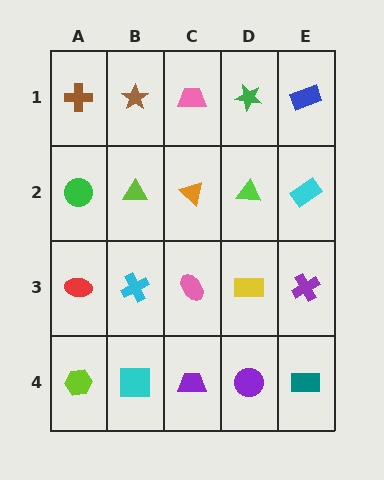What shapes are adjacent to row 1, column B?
A lime triangle (row 2, column B), a brown cross (row 1, column A), a pink trapezoid (row 1, column C).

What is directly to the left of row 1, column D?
A pink trapezoid.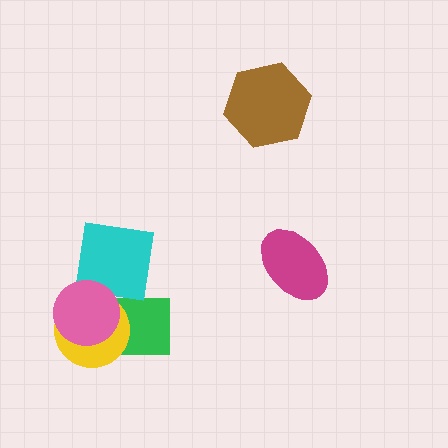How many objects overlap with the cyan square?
3 objects overlap with the cyan square.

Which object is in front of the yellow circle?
The pink circle is in front of the yellow circle.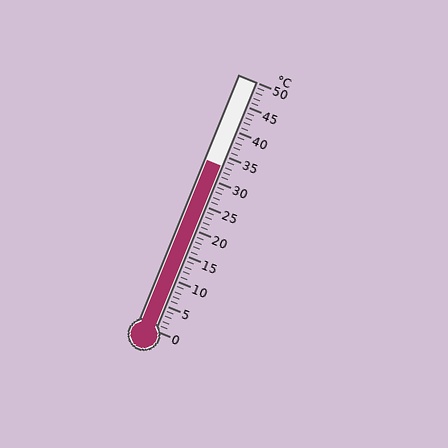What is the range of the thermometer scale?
The thermometer scale ranges from 0°C to 50°C.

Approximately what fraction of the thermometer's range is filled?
The thermometer is filled to approximately 65% of its range.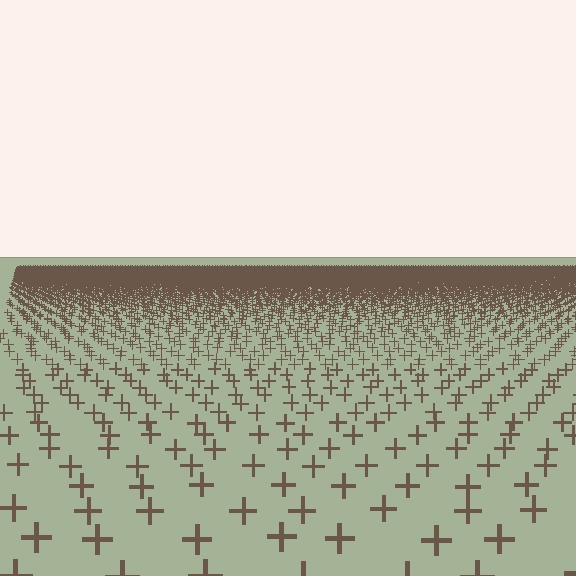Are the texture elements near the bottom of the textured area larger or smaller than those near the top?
Larger. Near the bottom, elements are closer to the viewer and appear at a bigger on-screen size.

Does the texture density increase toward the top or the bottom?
Density increases toward the top.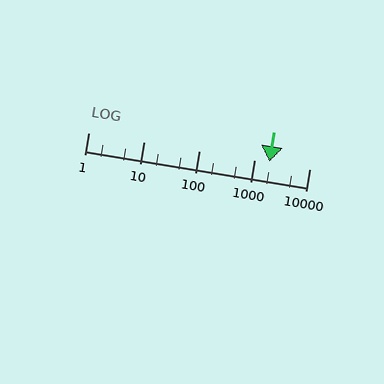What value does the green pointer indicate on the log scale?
The pointer indicates approximately 1900.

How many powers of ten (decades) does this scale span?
The scale spans 4 decades, from 1 to 10000.